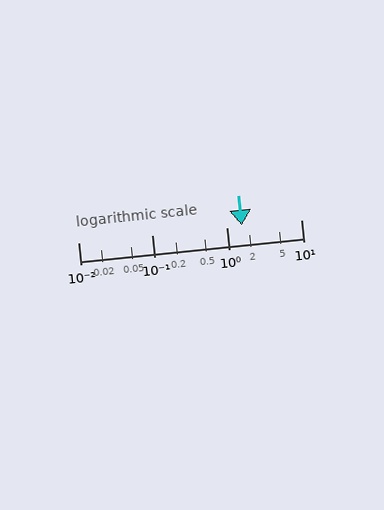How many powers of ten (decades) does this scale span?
The scale spans 3 decades, from 0.01 to 10.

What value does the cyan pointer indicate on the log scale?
The pointer indicates approximately 1.6.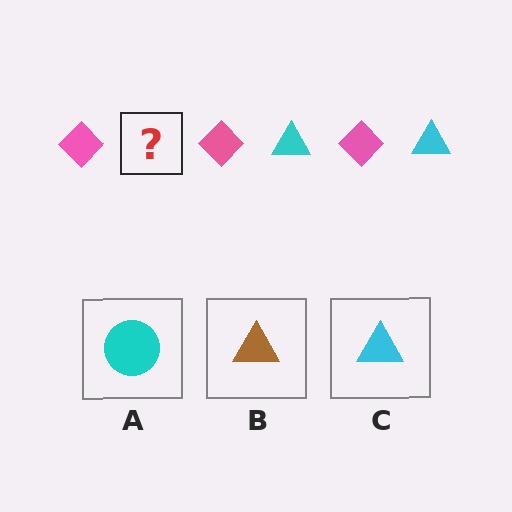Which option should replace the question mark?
Option C.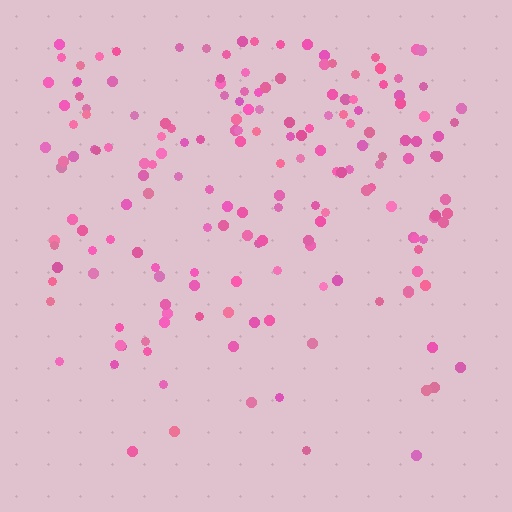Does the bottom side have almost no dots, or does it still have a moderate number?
Still a moderate number, just noticeably fewer than the top.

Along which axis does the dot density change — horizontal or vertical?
Vertical.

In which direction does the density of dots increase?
From bottom to top, with the top side densest.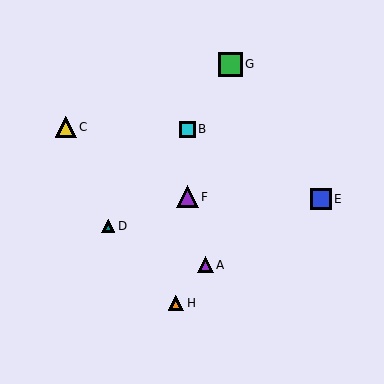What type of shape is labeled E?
Shape E is a blue square.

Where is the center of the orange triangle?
The center of the orange triangle is at (176, 303).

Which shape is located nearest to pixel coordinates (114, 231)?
The teal triangle (labeled D) at (108, 226) is nearest to that location.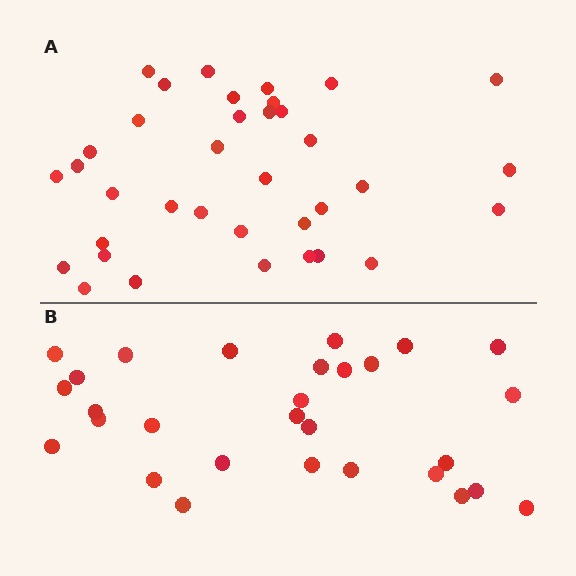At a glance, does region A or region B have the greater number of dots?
Region A (the top region) has more dots.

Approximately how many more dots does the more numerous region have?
Region A has roughly 8 or so more dots than region B.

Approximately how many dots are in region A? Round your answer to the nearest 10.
About 40 dots. (The exact count is 36, which rounds to 40.)